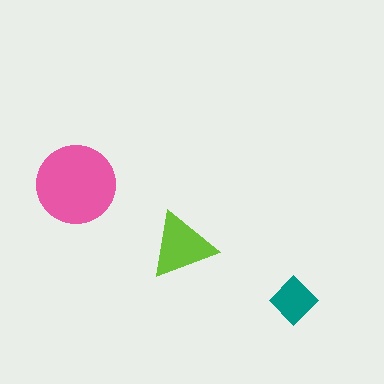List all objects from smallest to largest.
The teal diamond, the lime triangle, the pink circle.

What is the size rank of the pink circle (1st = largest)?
1st.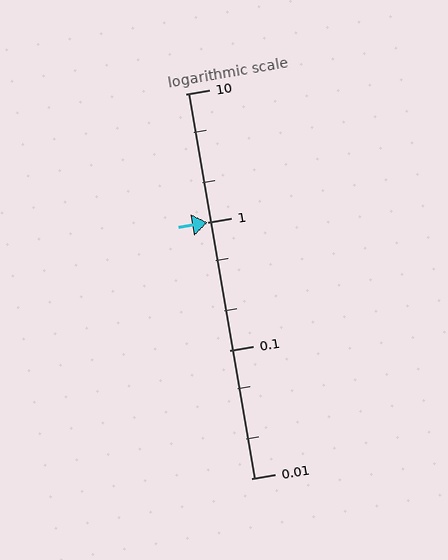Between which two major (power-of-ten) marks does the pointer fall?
The pointer is between 1 and 10.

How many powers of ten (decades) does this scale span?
The scale spans 3 decades, from 0.01 to 10.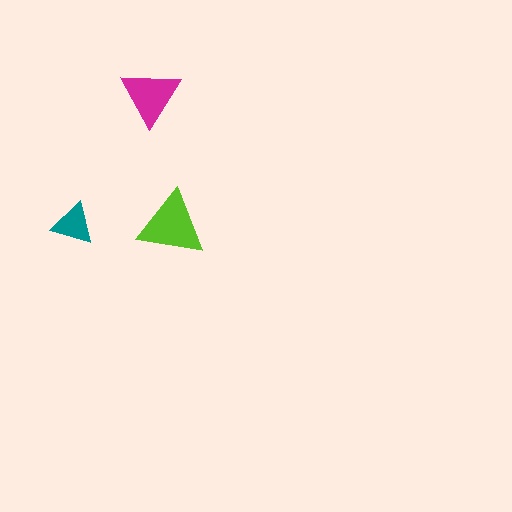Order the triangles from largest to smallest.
the lime one, the magenta one, the teal one.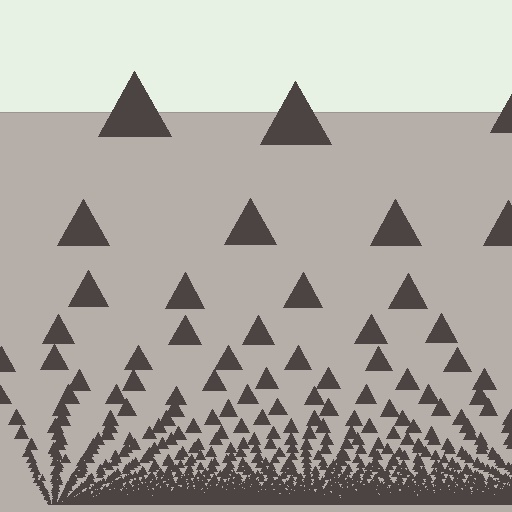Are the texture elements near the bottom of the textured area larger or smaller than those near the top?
Smaller. The gradient is inverted — elements near the bottom are smaller and denser.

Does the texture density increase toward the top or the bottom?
Density increases toward the bottom.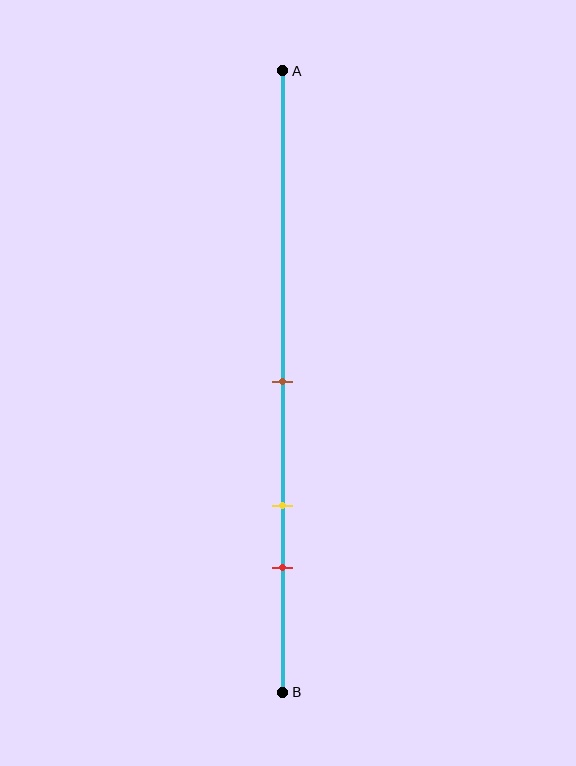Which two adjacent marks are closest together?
The yellow and red marks are the closest adjacent pair.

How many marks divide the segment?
There are 3 marks dividing the segment.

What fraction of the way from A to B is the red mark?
The red mark is approximately 80% (0.8) of the way from A to B.